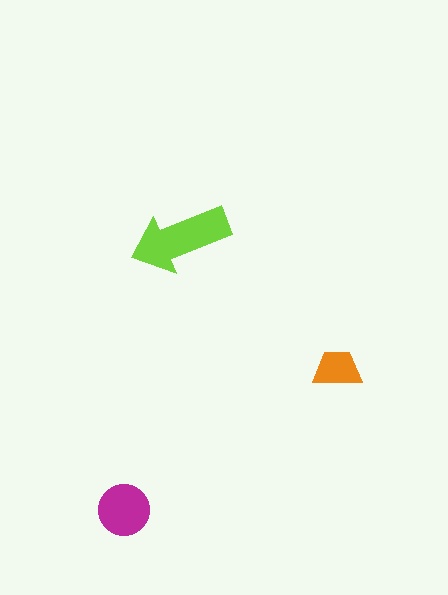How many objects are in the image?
There are 3 objects in the image.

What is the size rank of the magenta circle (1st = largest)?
2nd.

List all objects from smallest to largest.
The orange trapezoid, the magenta circle, the lime arrow.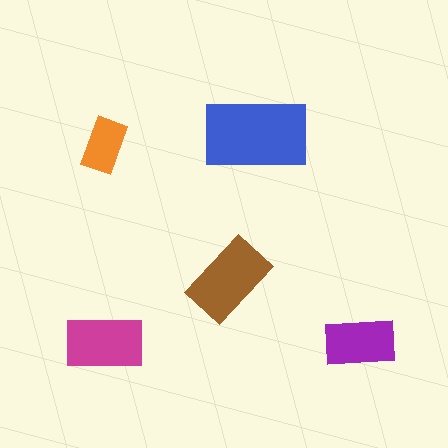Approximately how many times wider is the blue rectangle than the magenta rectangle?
About 1.5 times wider.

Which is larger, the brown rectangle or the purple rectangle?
The brown one.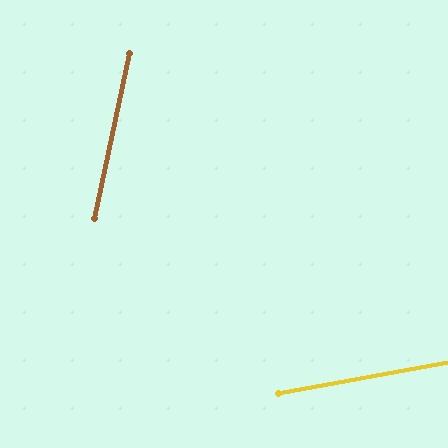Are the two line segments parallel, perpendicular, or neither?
Neither parallel nor perpendicular — they differ by about 67°.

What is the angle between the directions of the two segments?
Approximately 67 degrees.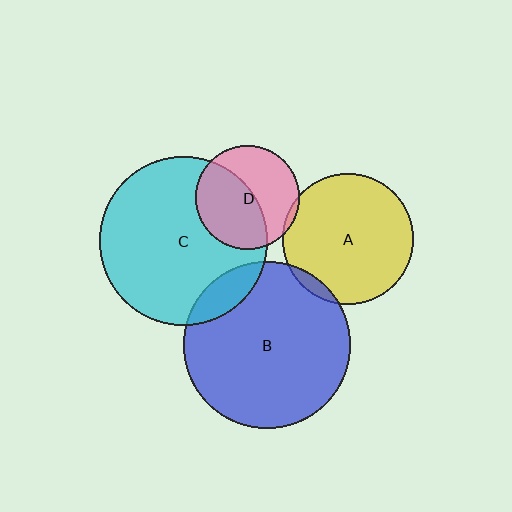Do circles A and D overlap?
Yes.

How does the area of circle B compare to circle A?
Approximately 1.6 times.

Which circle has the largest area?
Circle C (cyan).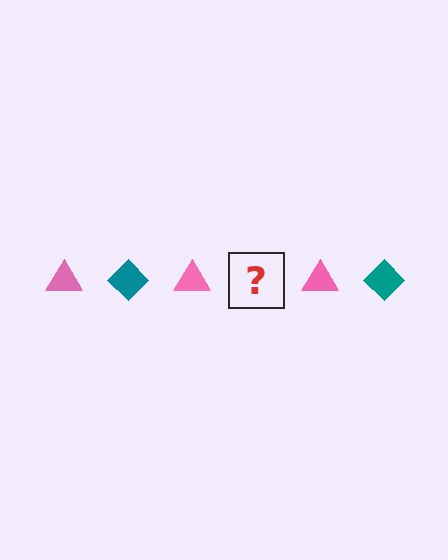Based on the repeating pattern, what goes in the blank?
The blank should be a teal diamond.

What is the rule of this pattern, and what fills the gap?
The rule is that the pattern alternates between pink triangle and teal diamond. The gap should be filled with a teal diamond.